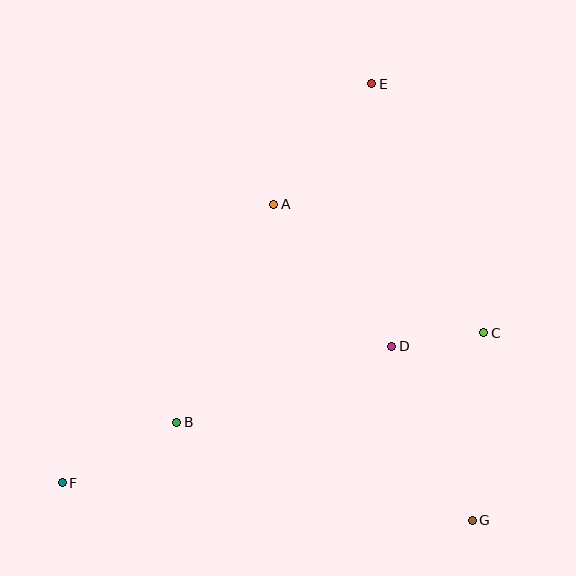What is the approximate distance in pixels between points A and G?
The distance between A and G is approximately 373 pixels.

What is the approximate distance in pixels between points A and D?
The distance between A and D is approximately 185 pixels.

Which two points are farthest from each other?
Points E and F are farthest from each other.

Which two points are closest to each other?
Points C and D are closest to each other.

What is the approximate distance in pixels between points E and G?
The distance between E and G is approximately 448 pixels.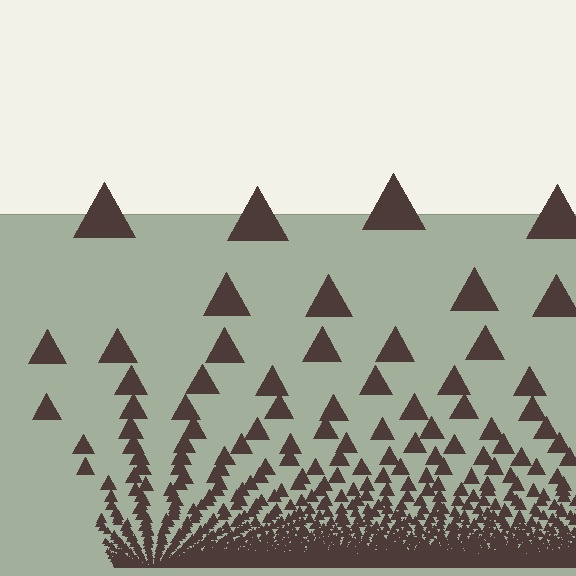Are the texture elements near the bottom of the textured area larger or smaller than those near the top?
Smaller. The gradient is inverted — elements near the bottom are smaller and denser.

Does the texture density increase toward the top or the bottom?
Density increases toward the bottom.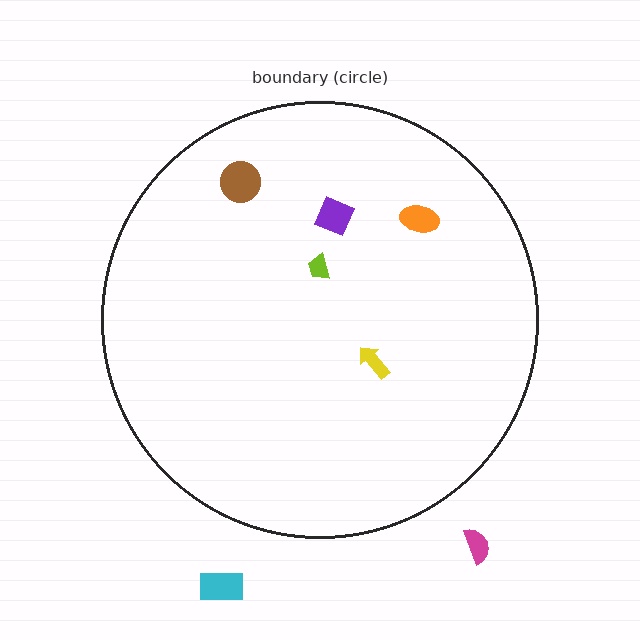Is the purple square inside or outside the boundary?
Inside.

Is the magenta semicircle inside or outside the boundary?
Outside.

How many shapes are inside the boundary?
5 inside, 2 outside.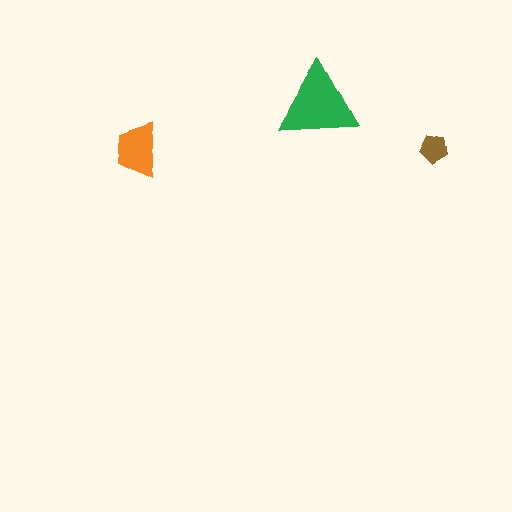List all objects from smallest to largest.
The brown pentagon, the orange trapezoid, the green triangle.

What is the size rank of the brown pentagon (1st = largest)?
3rd.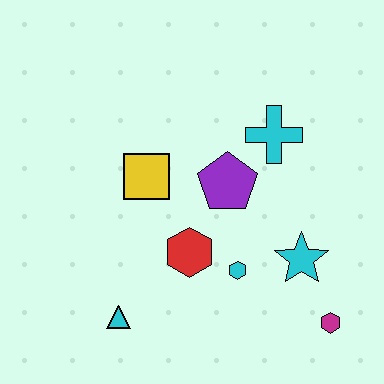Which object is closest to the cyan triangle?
The red hexagon is closest to the cyan triangle.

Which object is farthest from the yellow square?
The magenta hexagon is farthest from the yellow square.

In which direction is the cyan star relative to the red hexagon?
The cyan star is to the right of the red hexagon.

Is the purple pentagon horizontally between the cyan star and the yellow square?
Yes